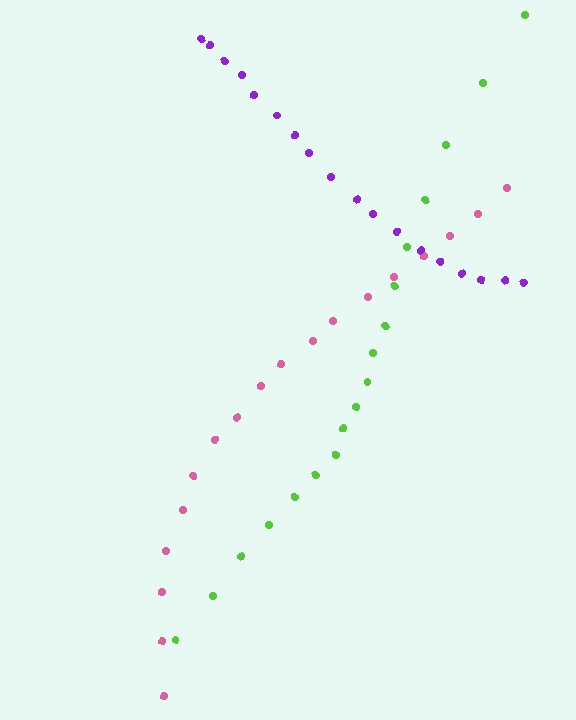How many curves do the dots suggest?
There are 3 distinct paths.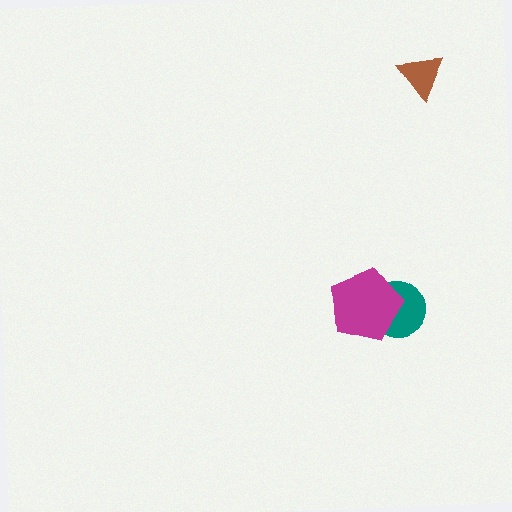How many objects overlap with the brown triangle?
0 objects overlap with the brown triangle.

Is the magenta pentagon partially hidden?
No, no other shape covers it.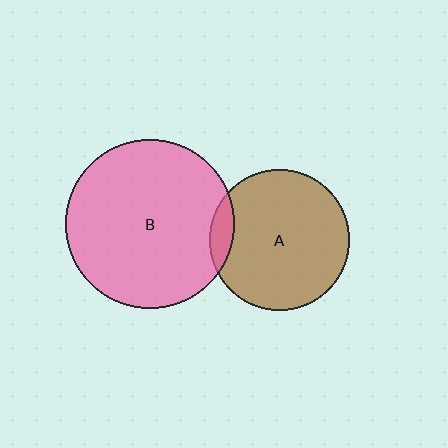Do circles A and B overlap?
Yes.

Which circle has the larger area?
Circle B (pink).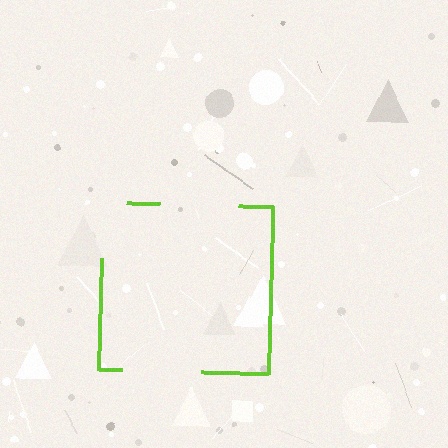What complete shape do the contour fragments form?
The contour fragments form a square.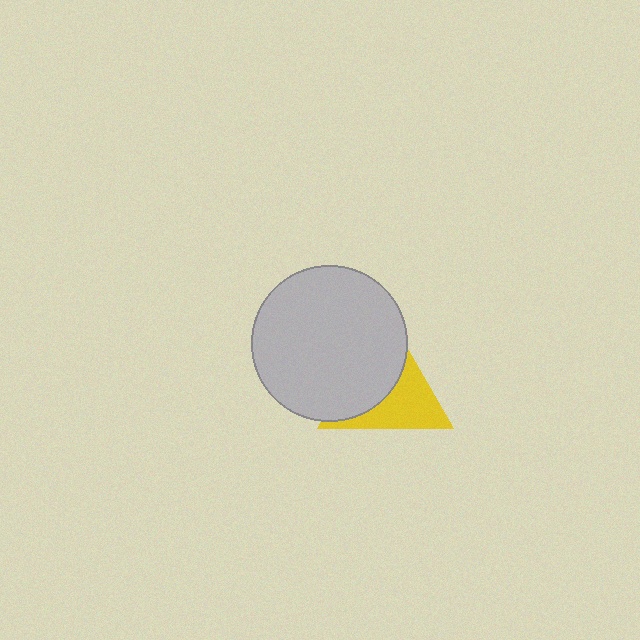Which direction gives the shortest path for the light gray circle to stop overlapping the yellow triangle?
Moving left gives the shortest separation.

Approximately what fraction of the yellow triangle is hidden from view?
Roughly 53% of the yellow triangle is hidden behind the light gray circle.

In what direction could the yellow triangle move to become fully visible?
The yellow triangle could move right. That would shift it out from behind the light gray circle entirely.